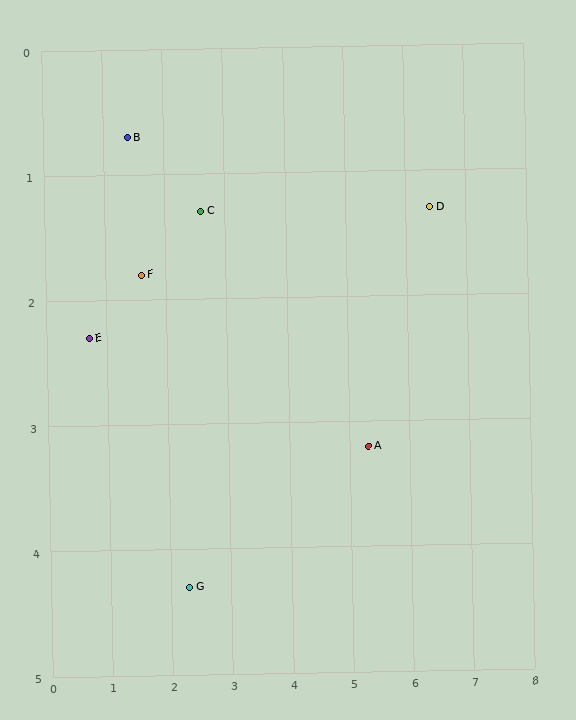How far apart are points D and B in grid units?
Points D and B are about 5.0 grid units apart.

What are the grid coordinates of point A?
Point A is at approximately (5.3, 3.2).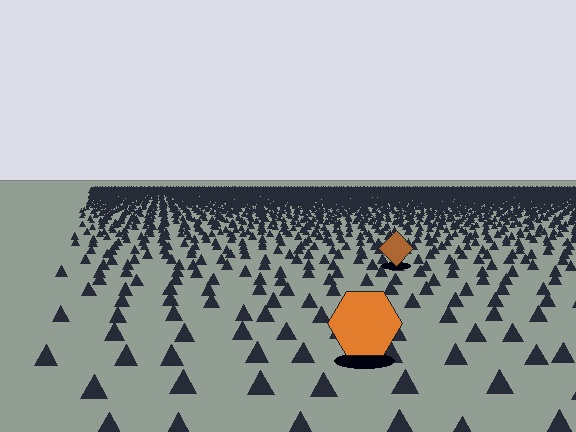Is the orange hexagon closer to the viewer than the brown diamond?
Yes. The orange hexagon is closer — you can tell from the texture gradient: the ground texture is coarser near it.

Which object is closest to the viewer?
The orange hexagon is closest. The texture marks near it are larger and more spread out.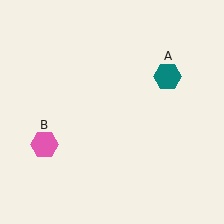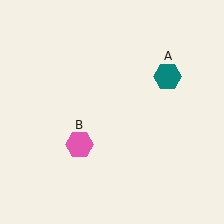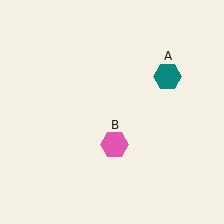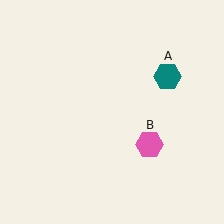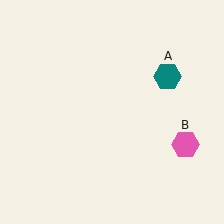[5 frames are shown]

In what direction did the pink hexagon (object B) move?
The pink hexagon (object B) moved right.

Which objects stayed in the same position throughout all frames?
Teal hexagon (object A) remained stationary.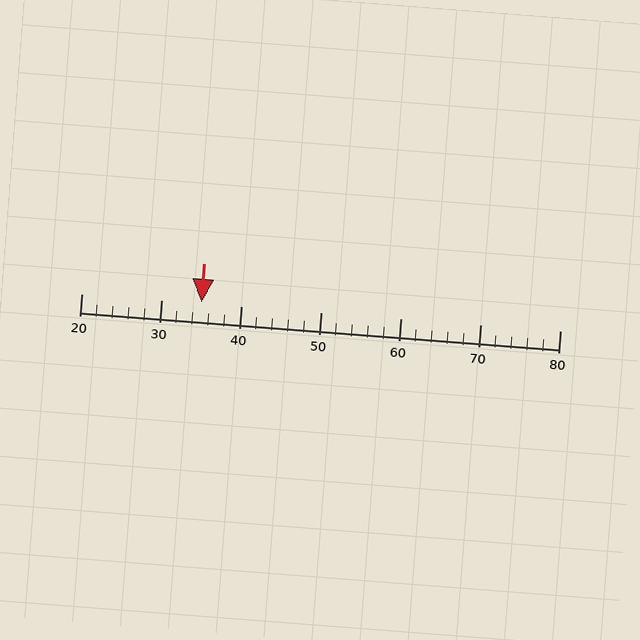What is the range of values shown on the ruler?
The ruler shows values from 20 to 80.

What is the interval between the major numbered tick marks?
The major tick marks are spaced 10 units apart.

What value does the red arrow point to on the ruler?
The red arrow points to approximately 35.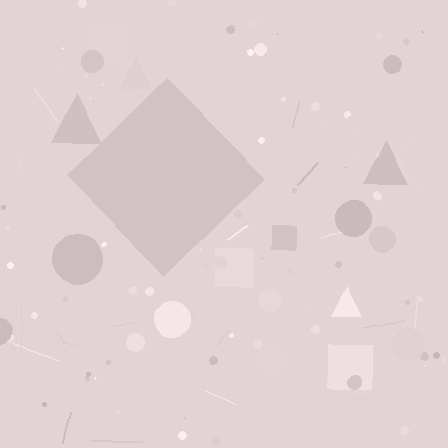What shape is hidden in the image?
A diamond is hidden in the image.